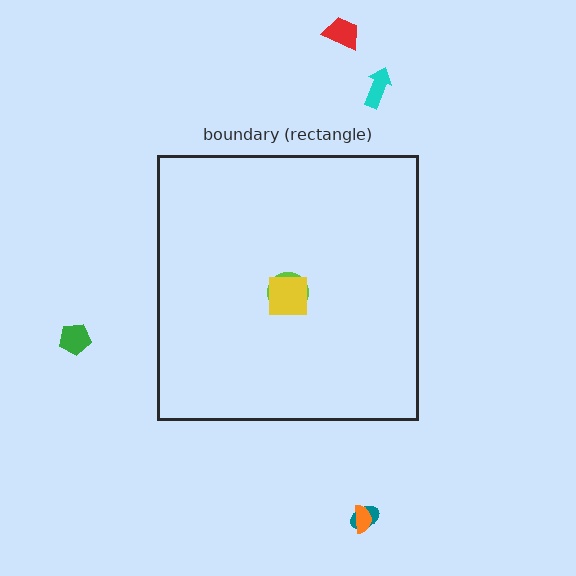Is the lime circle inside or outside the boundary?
Inside.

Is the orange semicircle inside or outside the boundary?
Outside.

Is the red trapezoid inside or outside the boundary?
Outside.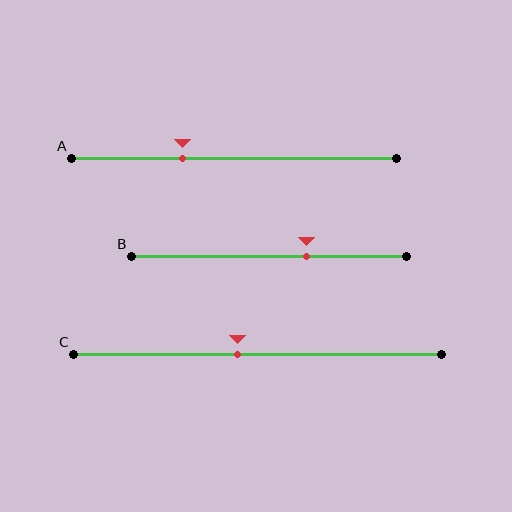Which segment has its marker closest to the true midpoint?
Segment C has its marker closest to the true midpoint.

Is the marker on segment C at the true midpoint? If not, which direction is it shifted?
No, the marker on segment C is shifted to the left by about 5% of the segment length.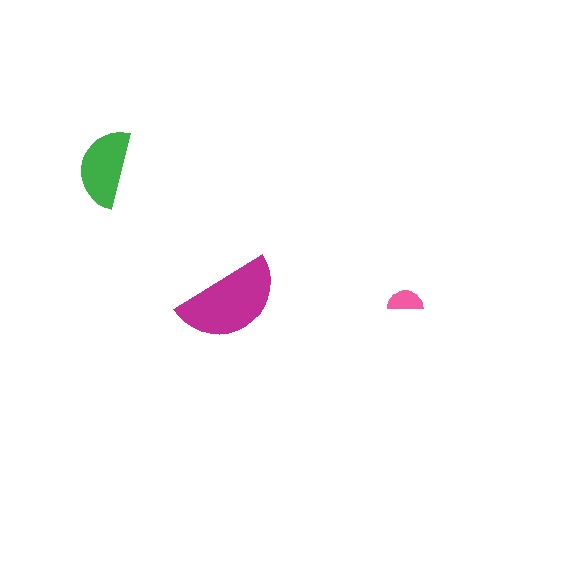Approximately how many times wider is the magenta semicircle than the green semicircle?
About 1.5 times wider.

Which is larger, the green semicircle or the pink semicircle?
The green one.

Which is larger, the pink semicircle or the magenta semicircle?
The magenta one.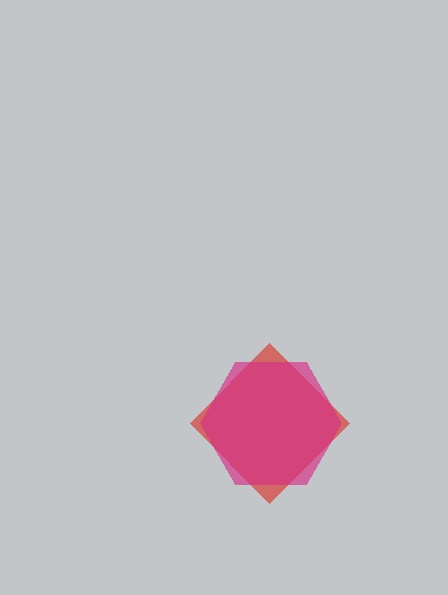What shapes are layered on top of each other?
The layered shapes are: a red diamond, a magenta hexagon.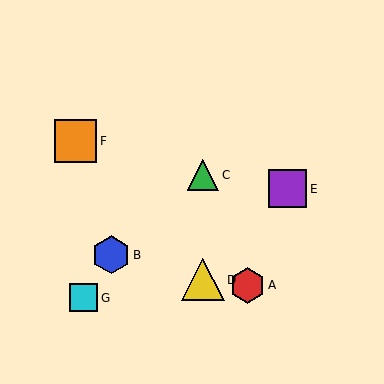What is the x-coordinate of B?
Object B is at x≈111.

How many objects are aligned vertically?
2 objects (C, D) are aligned vertically.